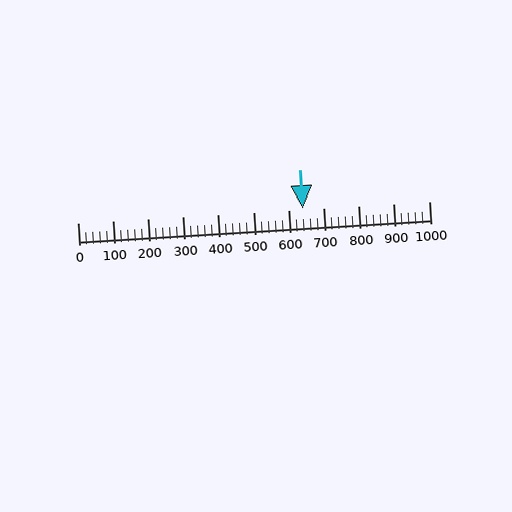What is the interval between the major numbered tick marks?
The major tick marks are spaced 100 units apart.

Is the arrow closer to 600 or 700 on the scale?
The arrow is closer to 600.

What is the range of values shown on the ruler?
The ruler shows values from 0 to 1000.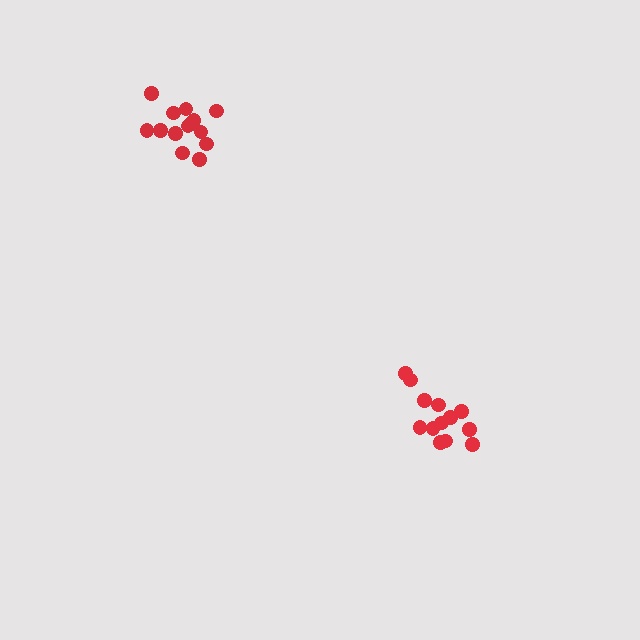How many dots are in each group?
Group 1: 13 dots, Group 2: 14 dots (27 total).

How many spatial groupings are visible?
There are 2 spatial groupings.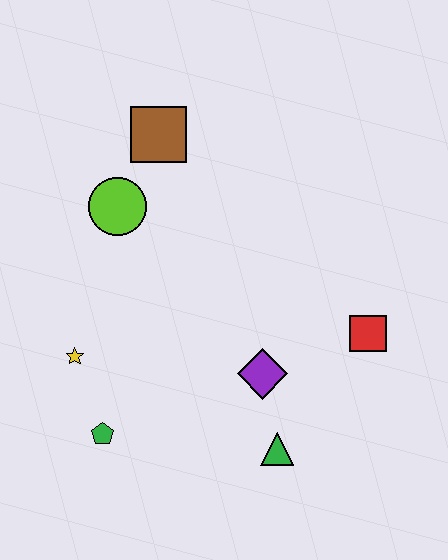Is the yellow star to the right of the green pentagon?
No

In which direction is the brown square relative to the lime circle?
The brown square is above the lime circle.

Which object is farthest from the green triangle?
The brown square is farthest from the green triangle.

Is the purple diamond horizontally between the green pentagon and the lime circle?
No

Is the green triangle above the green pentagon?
No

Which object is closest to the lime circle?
The brown square is closest to the lime circle.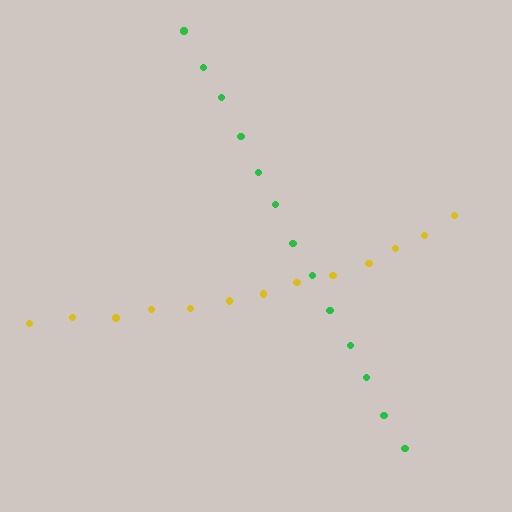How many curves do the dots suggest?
There are 2 distinct paths.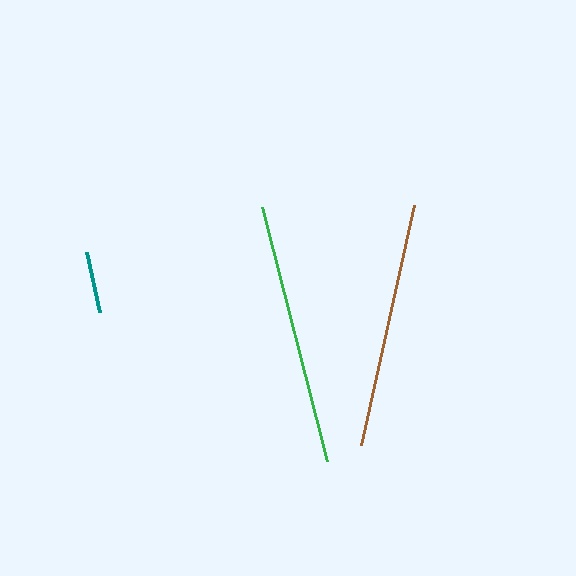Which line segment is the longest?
The green line is the longest at approximately 262 pixels.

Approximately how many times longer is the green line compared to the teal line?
The green line is approximately 4.3 times the length of the teal line.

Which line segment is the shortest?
The teal line is the shortest at approximately 61 pixels.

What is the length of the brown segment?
The brown segment is approximately 246 pixels long.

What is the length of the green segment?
The green segment is approximately 262 pixels long.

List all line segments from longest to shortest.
From longest to shortest: green, brown, teal.